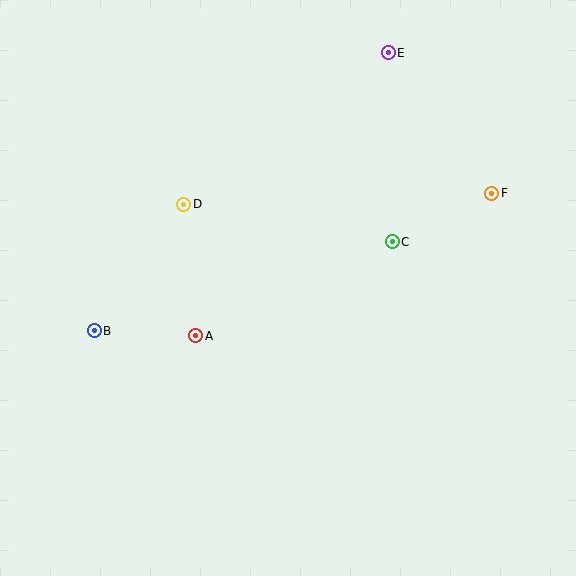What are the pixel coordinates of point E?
Point E is at (388, 53).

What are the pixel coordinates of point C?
Point C is at (392, 242).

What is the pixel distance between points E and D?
The distance between E and D is 254 pixels.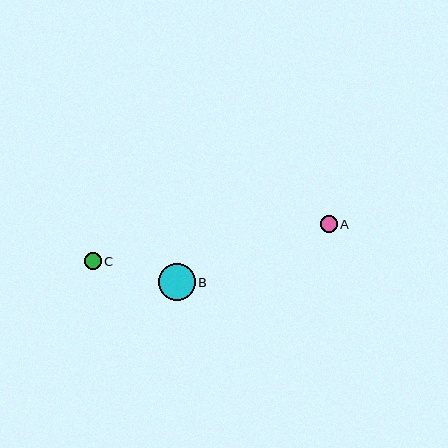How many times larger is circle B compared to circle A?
Circle B is approximately 2.2 times the size of circle A.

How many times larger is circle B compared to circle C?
Circle B is approximately 2.2 times the size of circle C.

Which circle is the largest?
Circle B is the largest with a size of approximately 37 pixels.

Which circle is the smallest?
Circle A is the smallest with a size of approximately 17 pixels.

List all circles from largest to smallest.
From largest to smallest: B, C, A.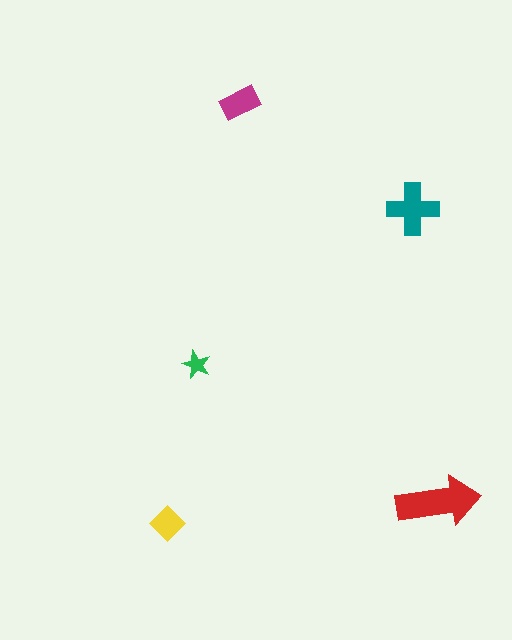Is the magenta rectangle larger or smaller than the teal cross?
Smaller.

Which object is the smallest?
The green star.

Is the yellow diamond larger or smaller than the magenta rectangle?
Smaller.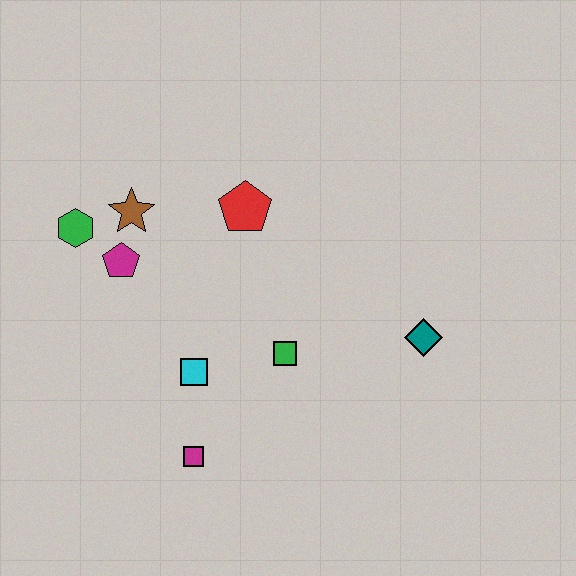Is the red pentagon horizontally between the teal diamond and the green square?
No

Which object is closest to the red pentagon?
The brown star is closest to the red pentagon.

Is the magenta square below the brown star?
Yes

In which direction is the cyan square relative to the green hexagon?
The cyan square is below the green hexagon.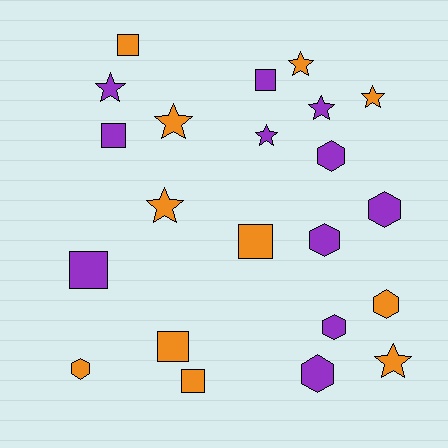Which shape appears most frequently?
Star, with 8 objects.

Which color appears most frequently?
Purple, with 11 objects.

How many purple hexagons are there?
There are 5 purple hexagons.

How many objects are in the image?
There are 22 objects.